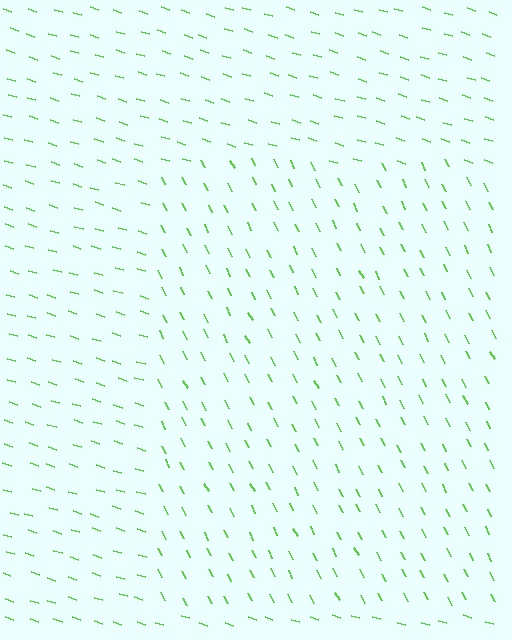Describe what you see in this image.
The image is filled with small lime line segments. A rectangle region in the image has lines oriented differently from the surrounding lines, creating a visible texture boundary.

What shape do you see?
I see a rectangle.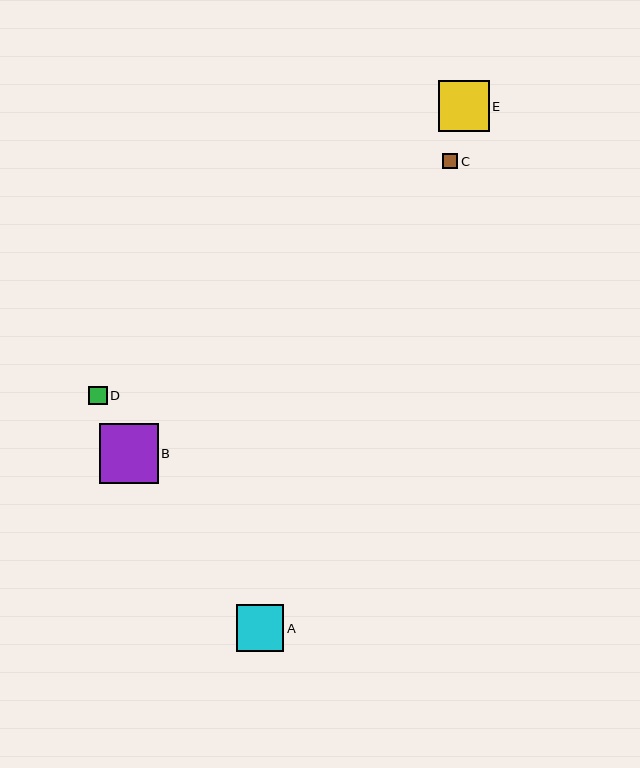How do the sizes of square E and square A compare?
Square E and square A are approximately the same size.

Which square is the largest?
Square B is the largest with a size of approximately 59 pixels.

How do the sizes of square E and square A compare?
Square E and square A are approximately the same size.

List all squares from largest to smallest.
From largest to smallest: B, E, A, D, C.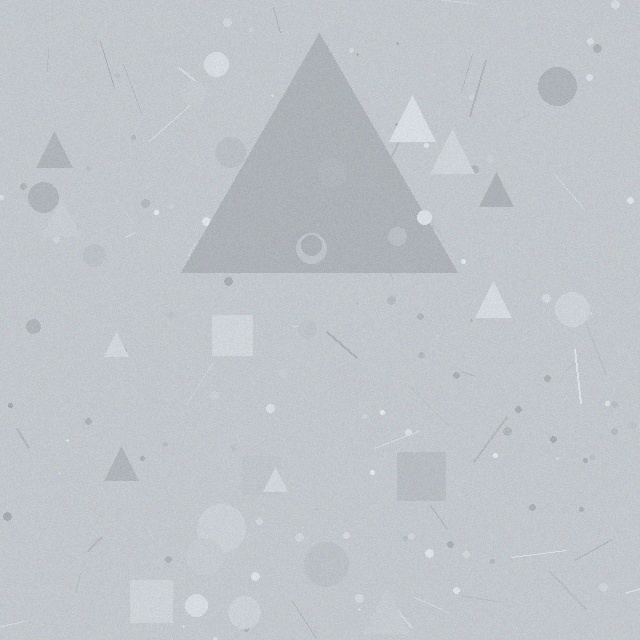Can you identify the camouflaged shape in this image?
The camouflaged shape is a triangle.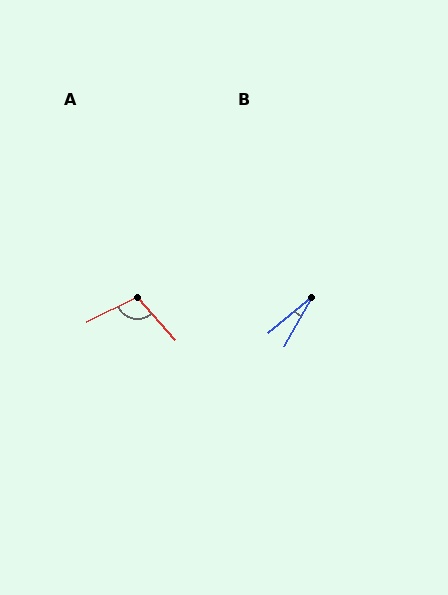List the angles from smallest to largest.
B (20°), A (105°).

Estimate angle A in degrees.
Approximately 105 degrees.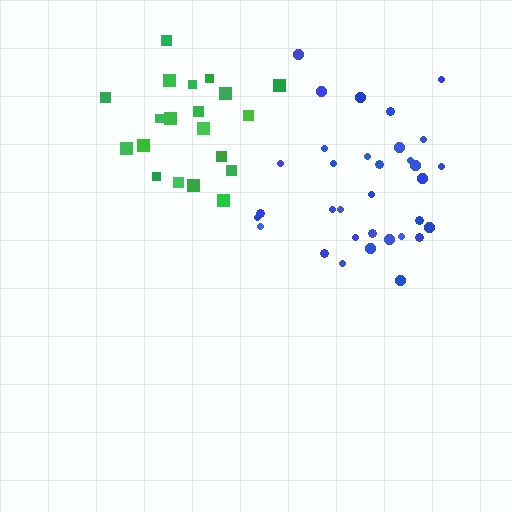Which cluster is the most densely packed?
Blue.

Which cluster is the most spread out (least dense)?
Green.